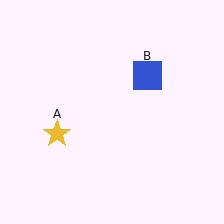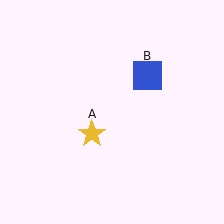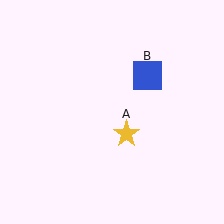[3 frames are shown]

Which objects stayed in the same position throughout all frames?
Blue square (object B) remained stationary.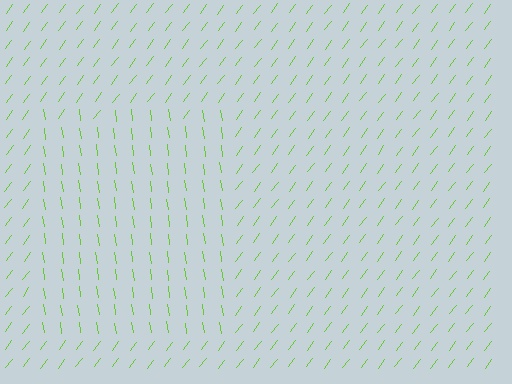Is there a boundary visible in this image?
Yes, there is a texture boundary formed by a change in line orientation.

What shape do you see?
I see a rectangle.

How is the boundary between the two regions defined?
The boundary is defined purely by a change in line orientation (approximately 45 degrees difference). All lines are the same color and thickness.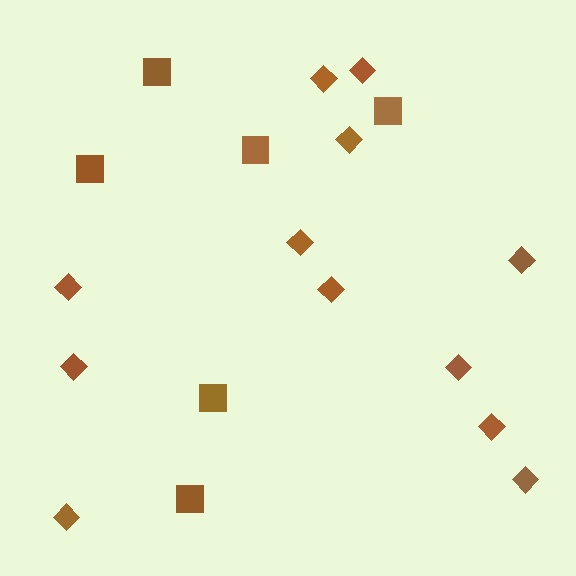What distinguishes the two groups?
There are 2 groups: one group of diamonds (12) and one group of squares (6).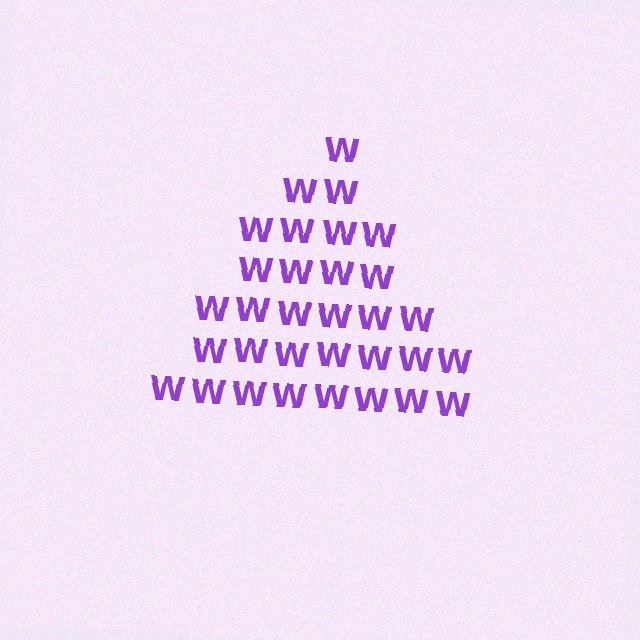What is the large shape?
The large shape is a triangle.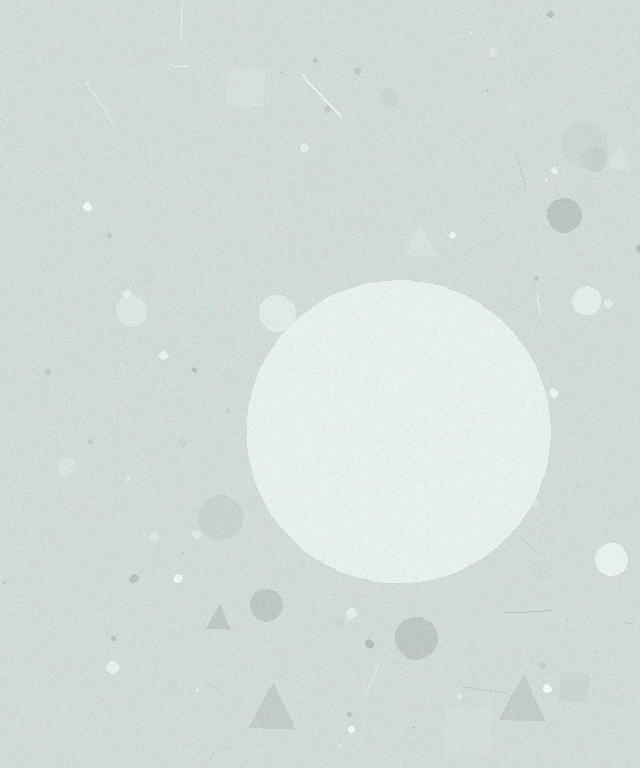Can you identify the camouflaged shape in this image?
The camouflaged shape is a circle.